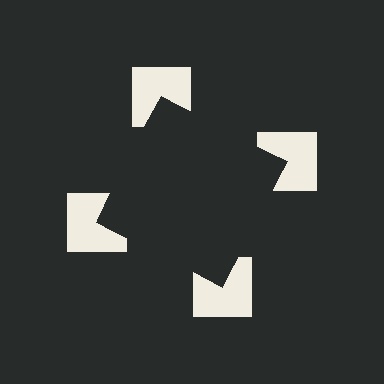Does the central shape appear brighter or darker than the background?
It typically appears slightly darker than the background, even though no actual brightness change is drawn.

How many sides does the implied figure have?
4 sides.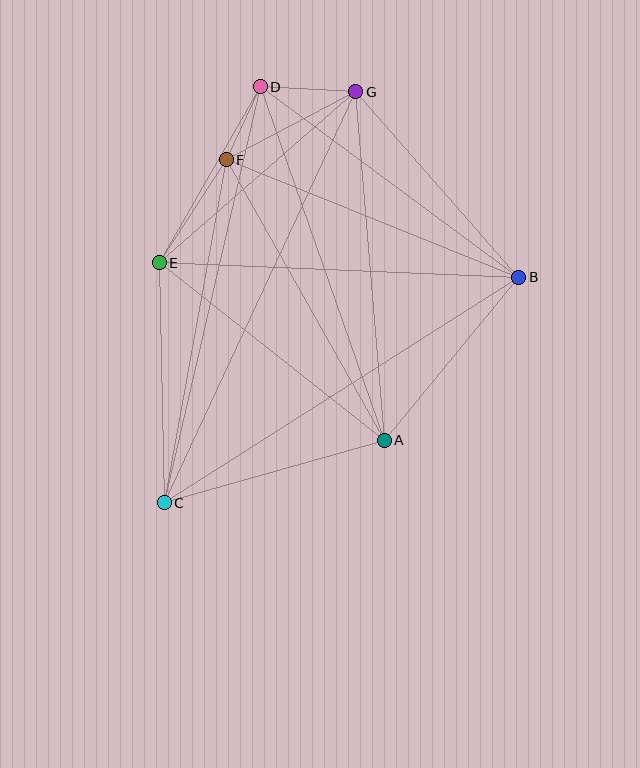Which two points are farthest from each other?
Points C and G are farthest from each other.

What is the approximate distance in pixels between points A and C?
The distance between A and C is approximately 229 pixels.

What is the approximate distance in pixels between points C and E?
The distance between C and E is approximately 240 pixels.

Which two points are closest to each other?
Points D and F are closest to each other.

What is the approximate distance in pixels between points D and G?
The distance between D and G is approximately 96 pixels.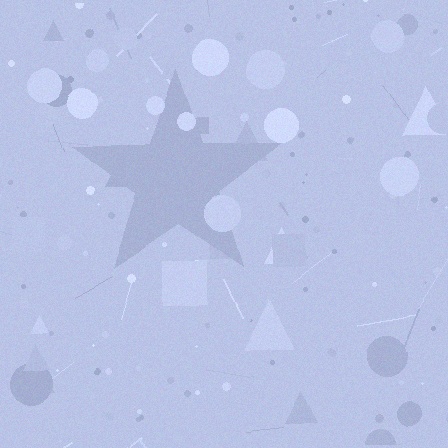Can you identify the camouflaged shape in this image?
The camouflaged shape is a star.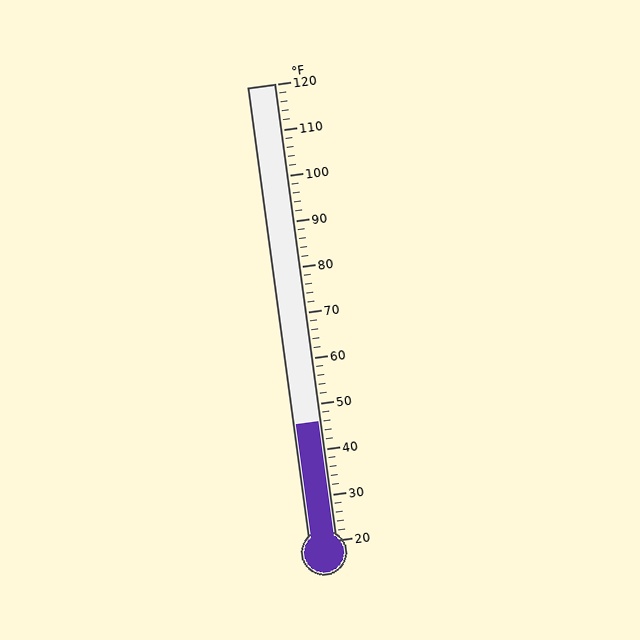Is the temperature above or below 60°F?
The temperature is below 60°F.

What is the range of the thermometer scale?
The thermometer scale ranges from 20°F to 120°F.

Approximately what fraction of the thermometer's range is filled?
The thermometer is filled to approximately 25% of its range.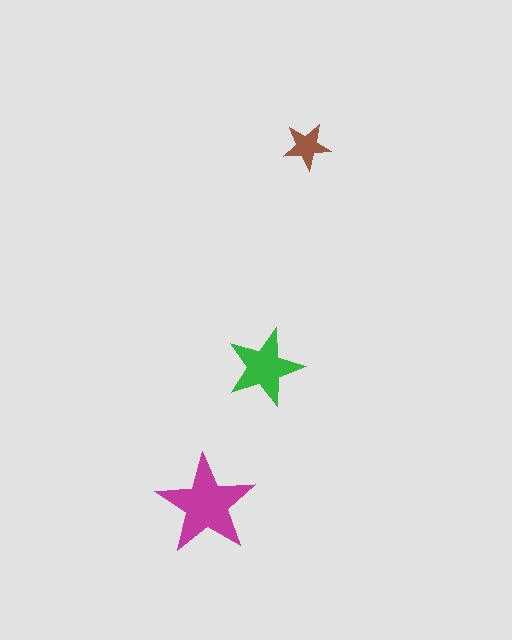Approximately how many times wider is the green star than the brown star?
About 1.5 times wider.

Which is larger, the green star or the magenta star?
The magenta one.